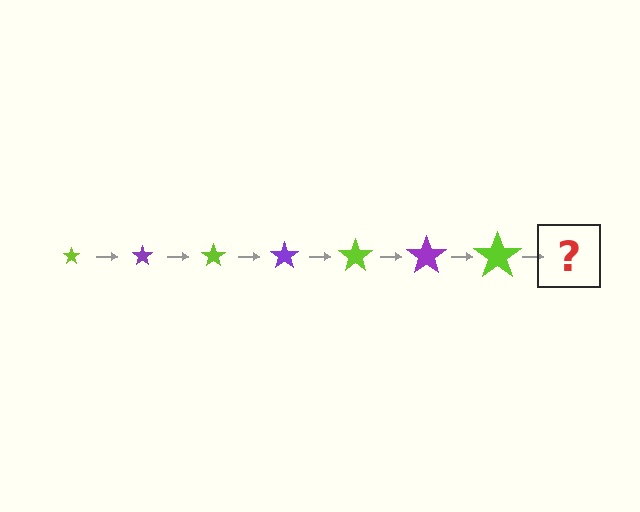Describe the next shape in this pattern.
It should be a purple star, larger than the previous one.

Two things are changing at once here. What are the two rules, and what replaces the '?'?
The two rules are that the star grows larger each step and the color cycles through lime and purple. The '?' should be a purple star, larger than the previous one.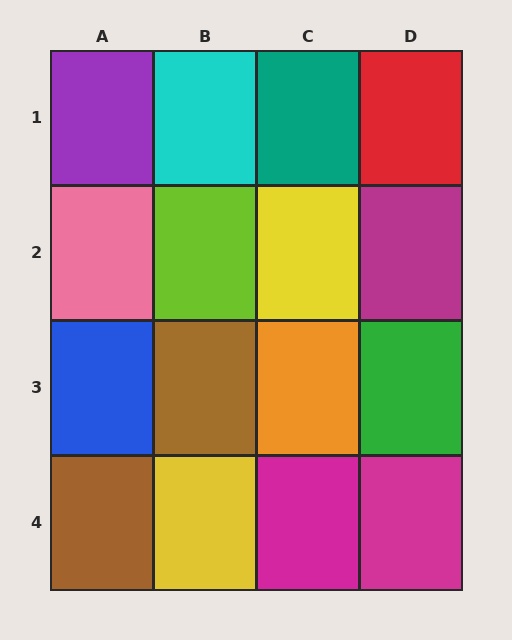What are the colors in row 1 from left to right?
Purple, cyan, teal, red.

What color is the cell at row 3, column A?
Blue.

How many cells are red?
1 cell is red.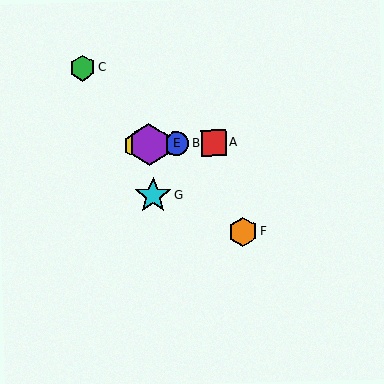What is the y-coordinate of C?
Object C is at y≈68.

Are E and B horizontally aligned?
Yes, both are at y≈144.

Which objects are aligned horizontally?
Objects A, B, D, E are aligned horizontally.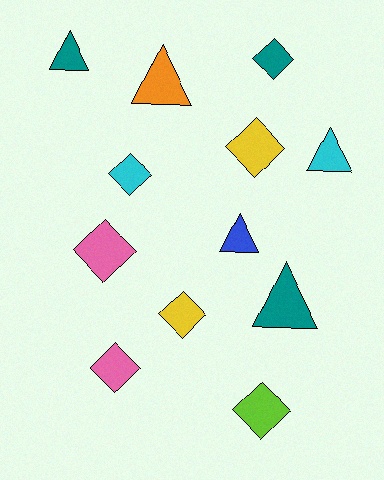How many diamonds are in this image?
There are 7 diamonds.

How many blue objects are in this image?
There is 1 blue object.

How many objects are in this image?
There are 12 objects.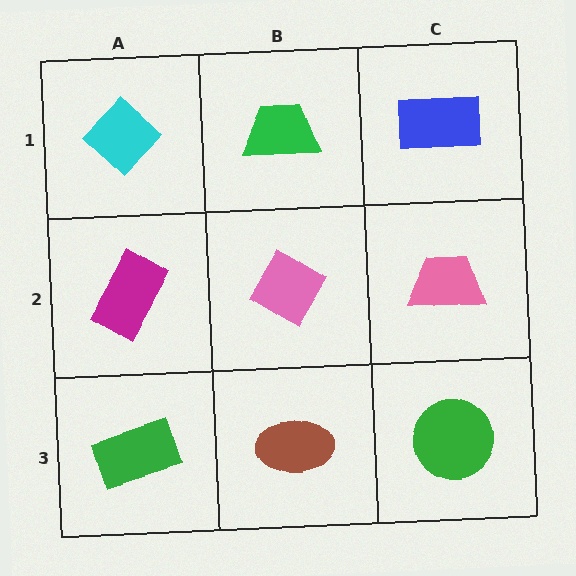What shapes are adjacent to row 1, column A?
A magenta rectangle (row 2, column A), a green trapezoid (row 1, column B).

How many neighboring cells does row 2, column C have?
3.